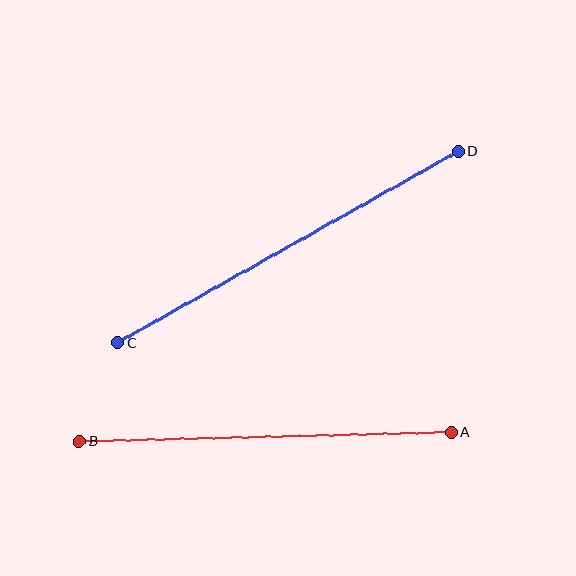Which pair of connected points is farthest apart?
Points C and D are farthest apart.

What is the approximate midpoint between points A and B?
The midpoint is at approximately (265, 436) pixels.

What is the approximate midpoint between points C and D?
The midpoint is at approximately (288, 247) pixels.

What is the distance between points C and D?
The distance is approximately 390 pixels.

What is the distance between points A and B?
The distance is approximately 372 pixels.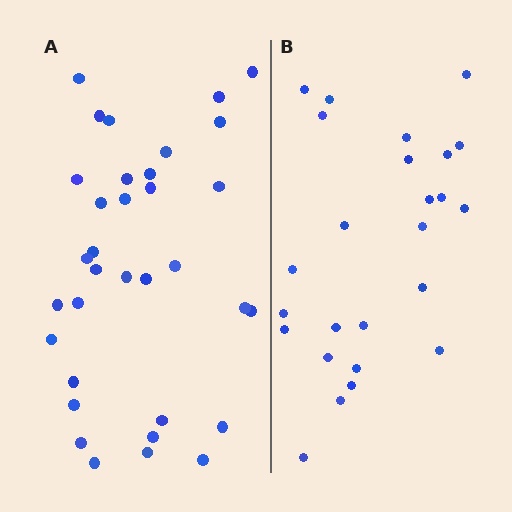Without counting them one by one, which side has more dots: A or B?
Region A (the left region) has more dots.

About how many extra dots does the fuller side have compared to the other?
Region A has roughly 8 or so more dots than region B.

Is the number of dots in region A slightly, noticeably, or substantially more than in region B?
Region A has noticeably more, but not dramatically so. The ratio is roughly 1.4 to 1.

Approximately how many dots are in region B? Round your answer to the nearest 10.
About 20 dots. (The exact count is 25, which rounds to 20.)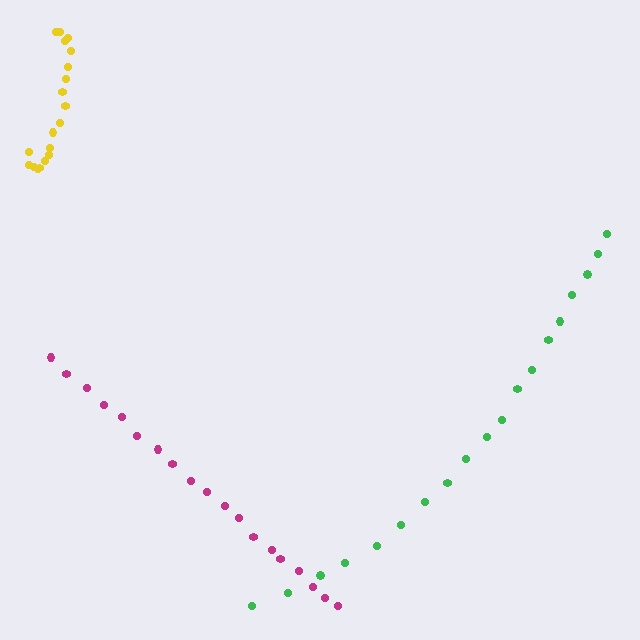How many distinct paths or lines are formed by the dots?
There are 3 distinct paths.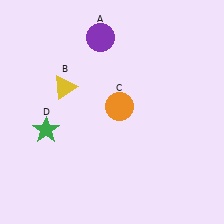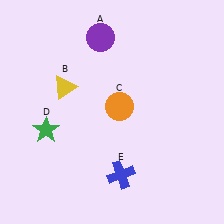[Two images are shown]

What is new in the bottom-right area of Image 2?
A blue cross (E) was added in the bottom-right area of Image 2.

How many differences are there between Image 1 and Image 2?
There is 1 difference between the two images.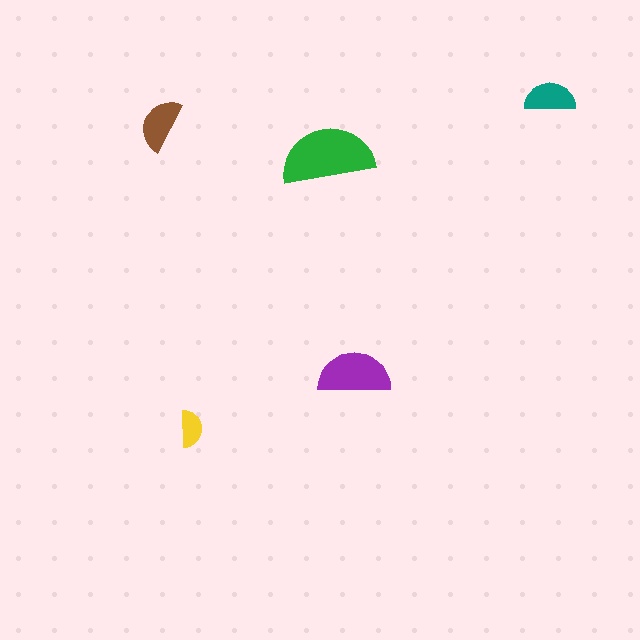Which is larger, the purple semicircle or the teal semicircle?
The purple one.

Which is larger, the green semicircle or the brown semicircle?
The green one.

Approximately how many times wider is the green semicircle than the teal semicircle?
About 2 times wider.